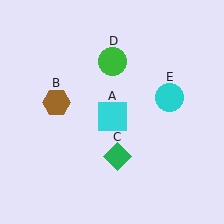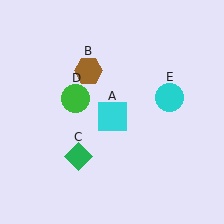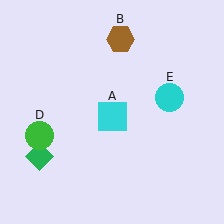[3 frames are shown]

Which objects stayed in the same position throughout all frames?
Cyan square (object A) and cyan circle (object E) remained stationary.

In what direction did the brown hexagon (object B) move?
The brown hexagon (object B) moved up and to the right.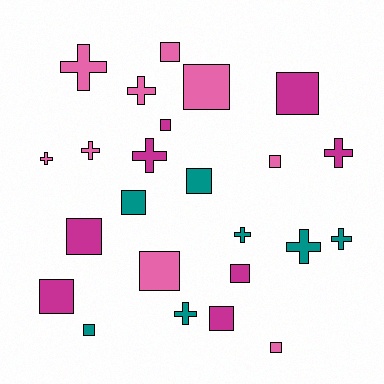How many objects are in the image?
There are 24 objects.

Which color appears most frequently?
Pink, with 9 objects.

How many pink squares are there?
There are 5 pink squares.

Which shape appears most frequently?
Square, with 14 objects.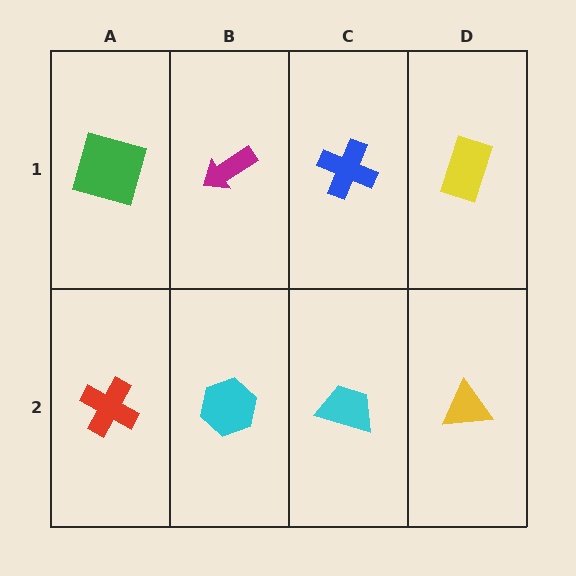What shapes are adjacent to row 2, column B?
A magenta arrow (row 1, column B), a red cross (row 2, column A), a cyan trapezoid (row 2, column C).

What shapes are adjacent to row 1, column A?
A red cross (row 2, column A), a magenta arrow (row 1, column B).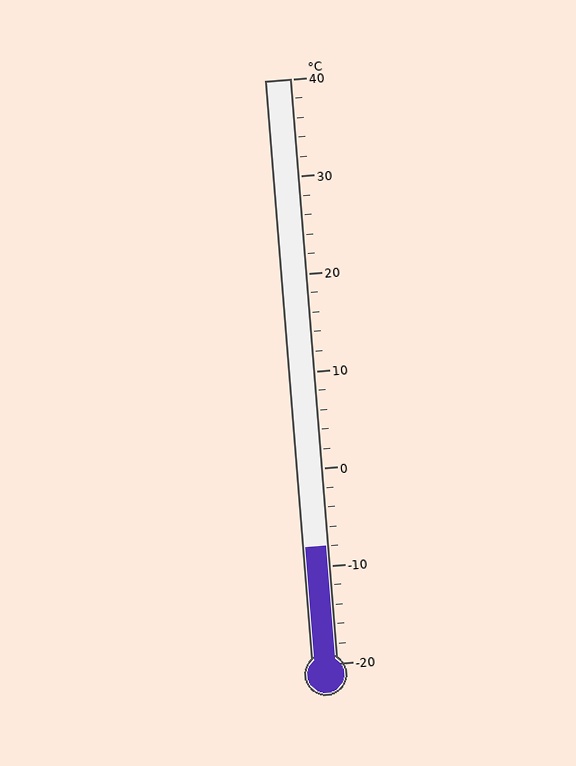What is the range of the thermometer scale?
The thermometer scale ranges from -20°C to 40°C.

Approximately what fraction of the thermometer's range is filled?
The thermometer is filled to approximately 20% of its range.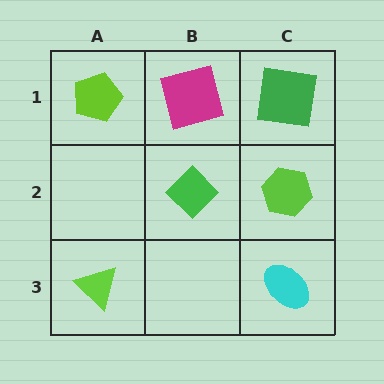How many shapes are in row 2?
2 shapes.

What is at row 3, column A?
A lime triangle.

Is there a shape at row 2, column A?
No, that cell is empty.